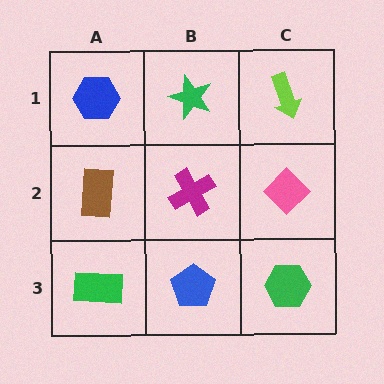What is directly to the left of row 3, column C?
A blue pentagon.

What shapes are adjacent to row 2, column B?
A green star (row 1, column B), a blue pentagon (row 3, column B), a brown rectangle (row 2, column A), a pink diamond (row 2, column C).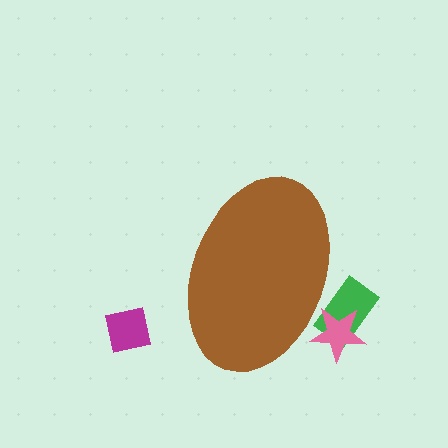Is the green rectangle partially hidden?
Yes, the green rectangle is partially hidden behind the brown ellipse.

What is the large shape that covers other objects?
A brown ellipse.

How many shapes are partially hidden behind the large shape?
2 shapes are partially hidden.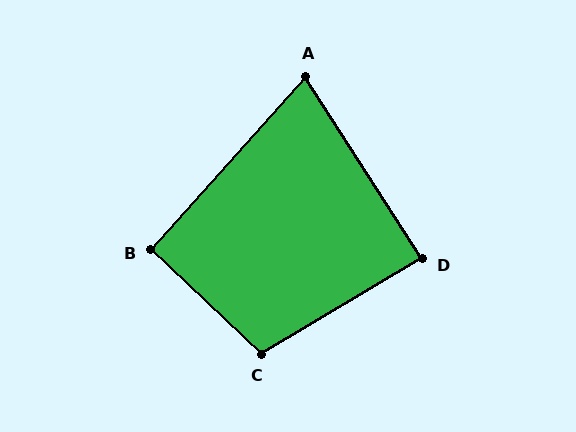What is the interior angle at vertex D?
Approximately 88 degrees (approximately right).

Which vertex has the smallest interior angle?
A, at approximately 74 degrees.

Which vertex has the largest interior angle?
C, at approximately 106 degrees.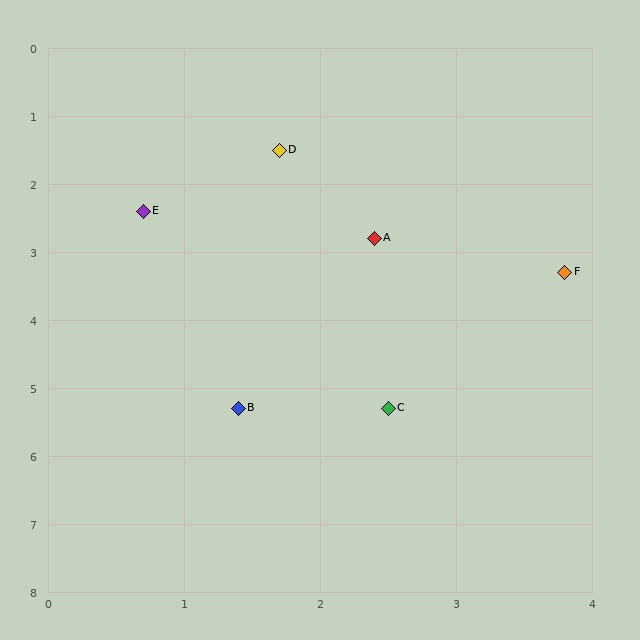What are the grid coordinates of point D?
Point D is at approximately (1.7, 1.5).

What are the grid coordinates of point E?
Point E is at approximately (0.7, 2.4).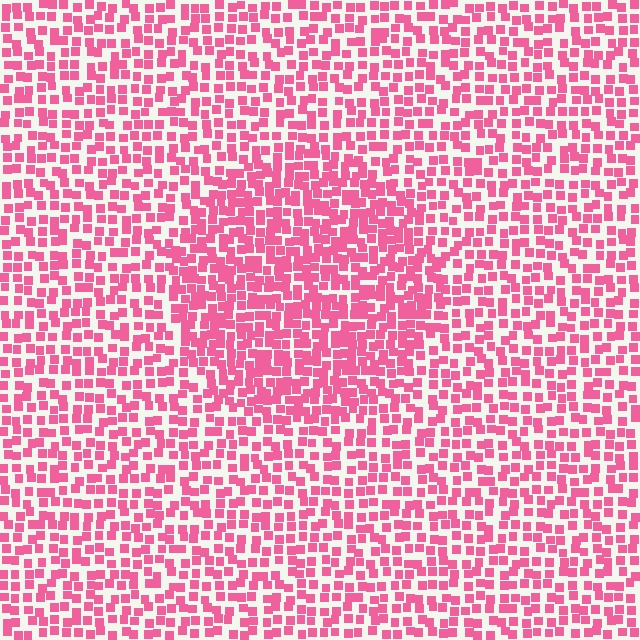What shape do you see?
I see a circle.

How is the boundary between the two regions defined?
The boundary is defined by a change in element density (approximately 1.6x ratio). All elements are the same color, size, and shape.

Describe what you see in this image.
The image contains small pink elements arranged at two different densities. A circle-shaped region is visible where the elements are more densely packed than the surrounding area.